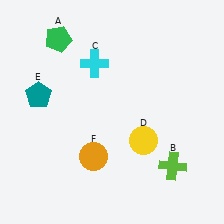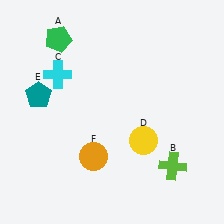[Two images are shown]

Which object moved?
The cyan cross (C) moved left.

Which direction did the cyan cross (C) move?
The cyan cross (C) moved left.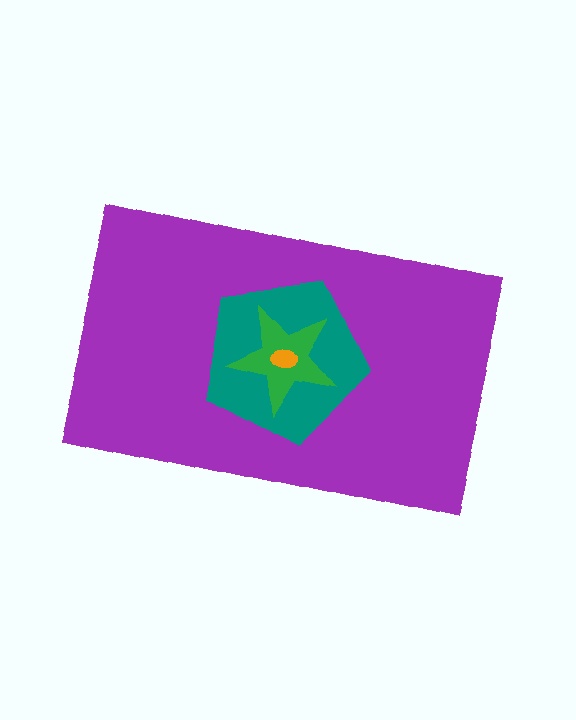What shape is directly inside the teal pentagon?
The green star.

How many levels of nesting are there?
4.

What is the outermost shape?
The purple rectangle.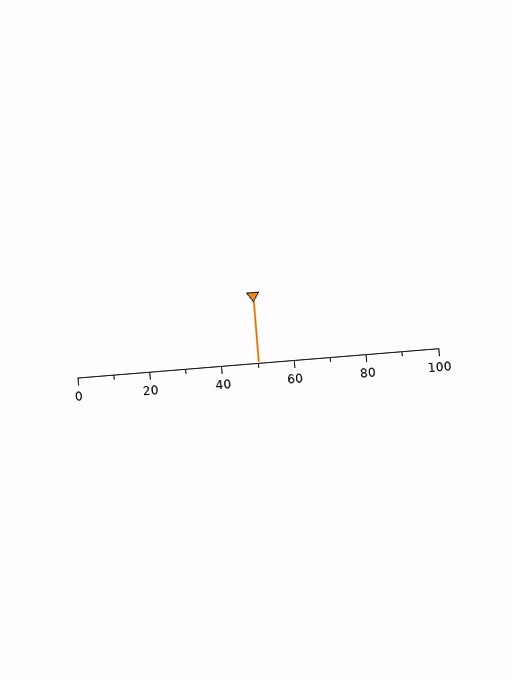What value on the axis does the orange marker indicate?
The marker indicates approximately 50.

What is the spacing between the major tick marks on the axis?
The major ticks are spaced 20 apart.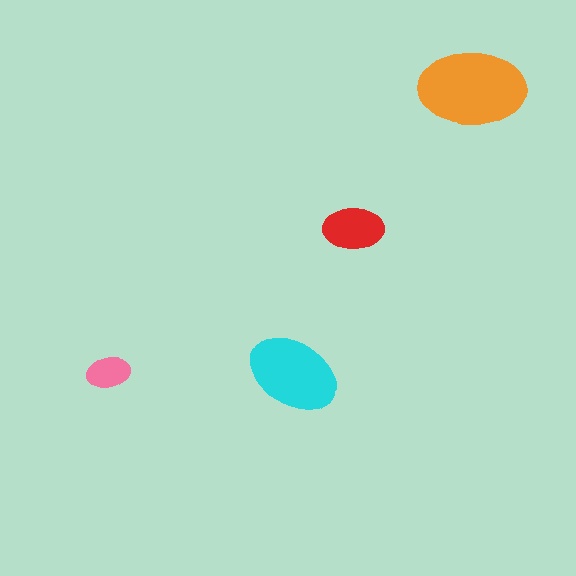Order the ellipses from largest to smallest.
the orange one, the cyan one, the red one, the pink one.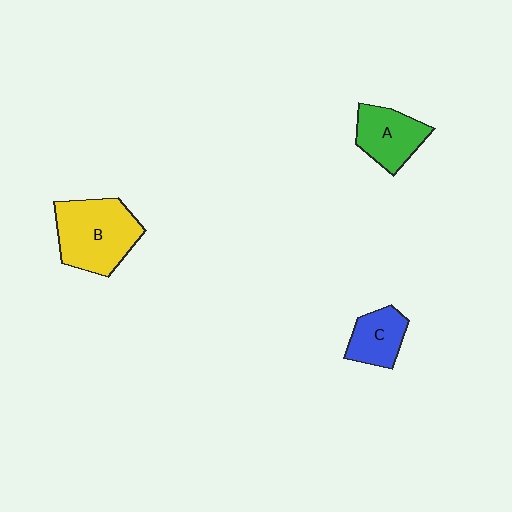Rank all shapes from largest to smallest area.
From largest to smallest: B (yellow), A (green), C (blue).